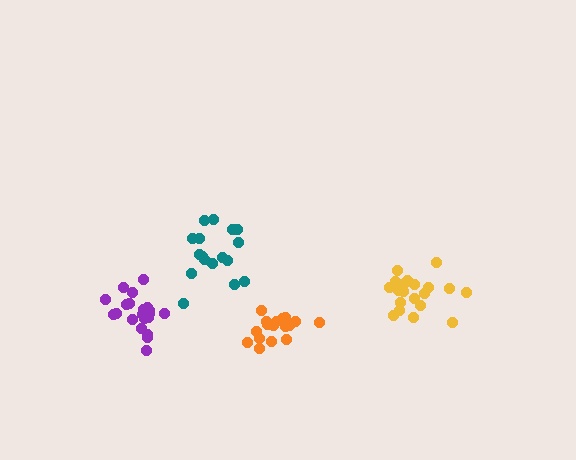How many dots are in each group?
Group 1: 21 dots, Group 2: 21 dots, Group 3: 17 dots, Group 4: 17 dots (76 total).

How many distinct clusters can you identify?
There are 4 distinct clusters.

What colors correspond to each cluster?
The clusters are colored: yellow, purple, teal, orange.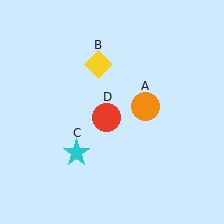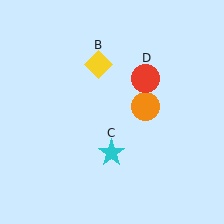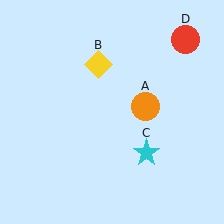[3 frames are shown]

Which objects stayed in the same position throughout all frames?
Orange circle (object A) and yellow diamond (object B) remained stationary.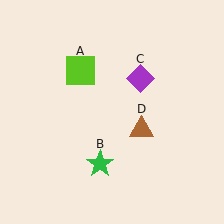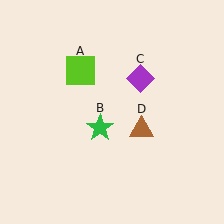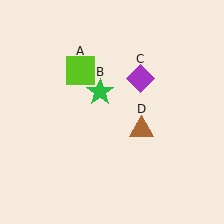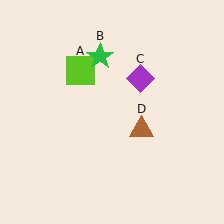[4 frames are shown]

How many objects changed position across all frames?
1 object changed position: green star (object B).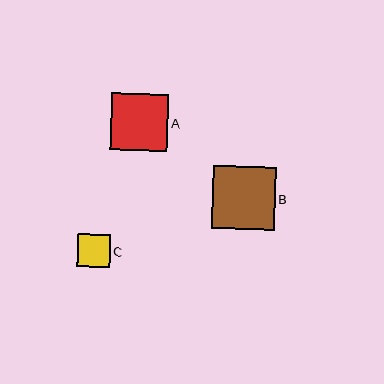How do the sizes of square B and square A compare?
Square B and square A are approximately the same size.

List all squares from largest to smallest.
From largest to smallest: B, A, C.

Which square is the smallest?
Square C is the smallest with a size of approximately 33 pixels.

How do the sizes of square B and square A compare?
Square B and square A are approximately the same size.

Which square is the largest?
Square B is the largest with a size of approximately 63 pixels.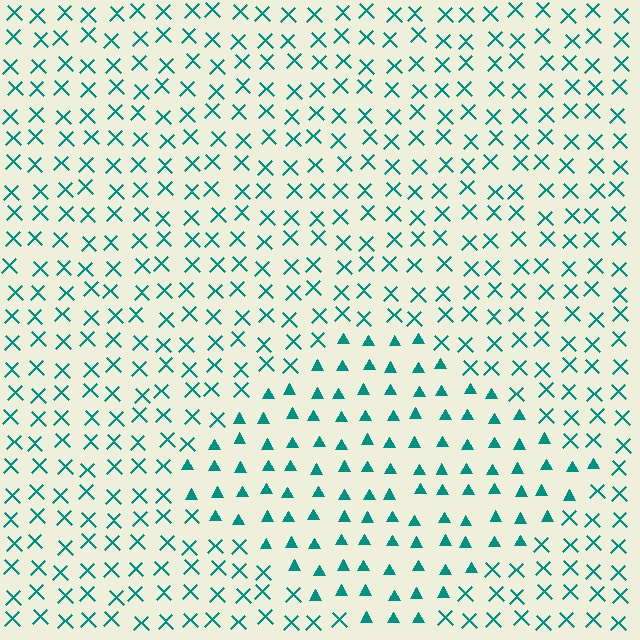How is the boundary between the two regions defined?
The boundary is defined by a change in element shape: triangles inside vs. X marks outside. All elements share the same color and spacing.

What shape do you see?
I see a diamond.